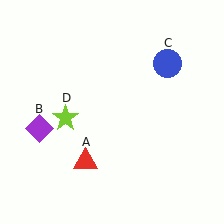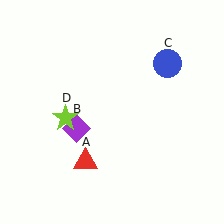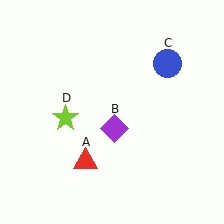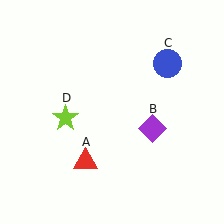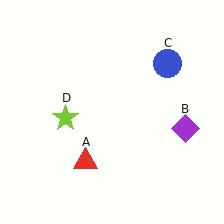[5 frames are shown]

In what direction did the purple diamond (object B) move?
The purple diamond (object B) moved right.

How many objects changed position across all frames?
1 object changed position: purple diamond (object B).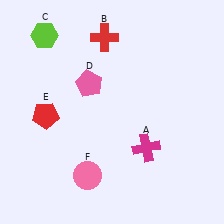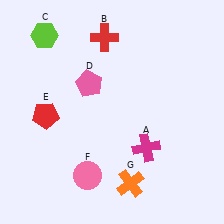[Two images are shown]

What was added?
An orange cross (G) was added in Image 2.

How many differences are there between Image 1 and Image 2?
There is 1 difference between the two images.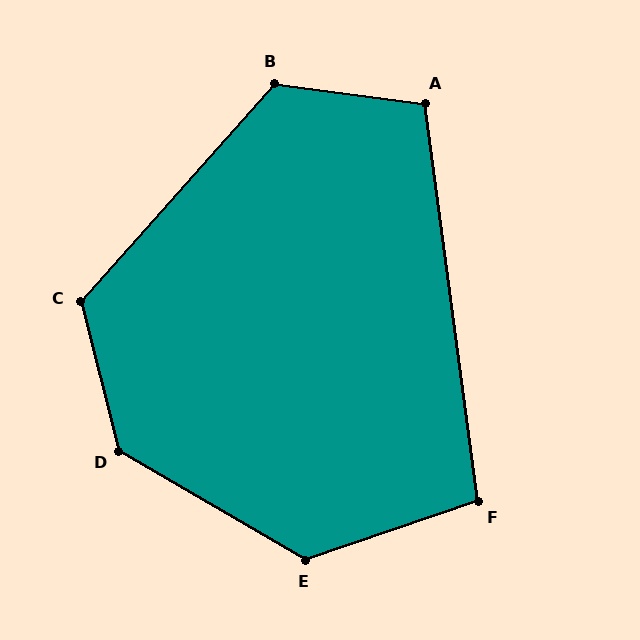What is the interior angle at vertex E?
Approximately 131 degrees (obtuse).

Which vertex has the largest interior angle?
D, at approximately 135 degrees.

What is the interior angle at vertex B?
Approximately 124 degrees (obtuse).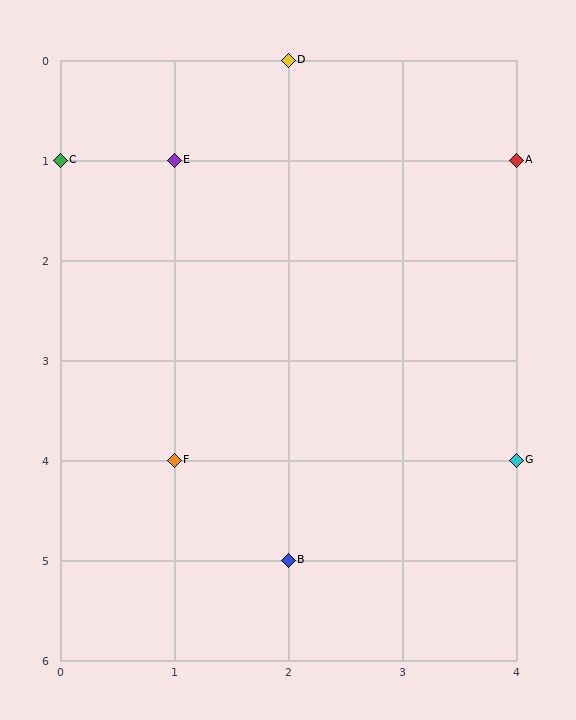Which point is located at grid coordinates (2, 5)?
Point B is at (2, 5).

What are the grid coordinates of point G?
Point G is at grid coordinates (4, 4).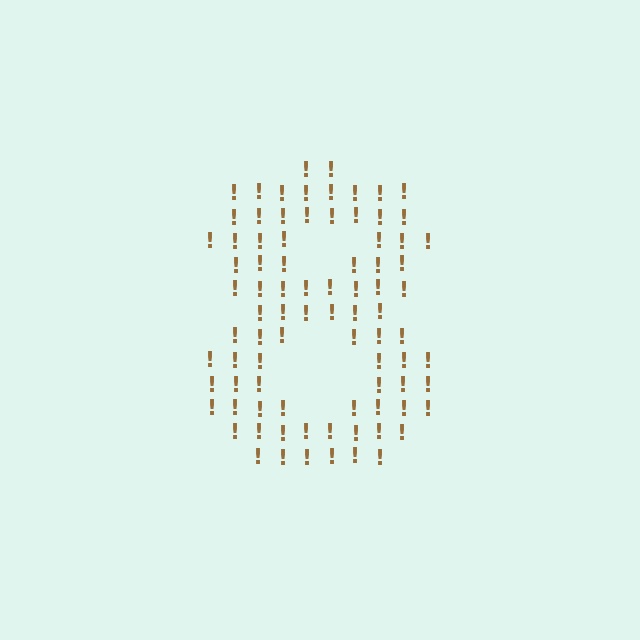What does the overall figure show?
The overall figure shows the digit 8.